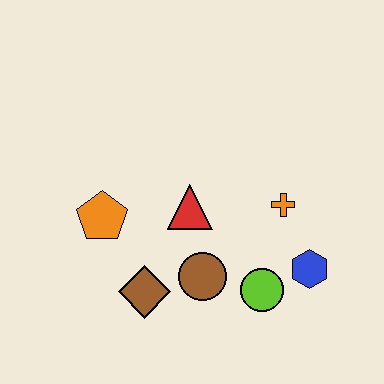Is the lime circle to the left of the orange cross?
Yes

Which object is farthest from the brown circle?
The orange pentagon is farthest from the brown circle.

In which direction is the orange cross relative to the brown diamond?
The orange cross is to the right of the brown diamond.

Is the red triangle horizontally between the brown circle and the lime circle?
No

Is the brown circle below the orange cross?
Yes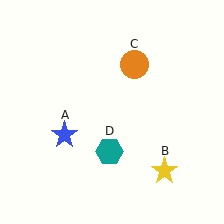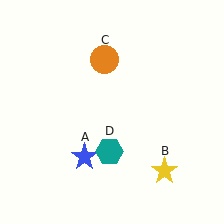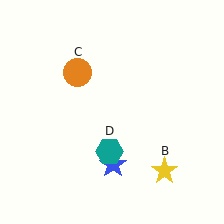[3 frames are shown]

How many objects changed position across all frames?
2 objects changed position: blue star (object A), orange circle (object C).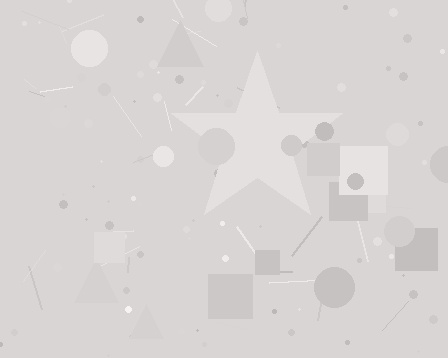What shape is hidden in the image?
A star is hidden in the image.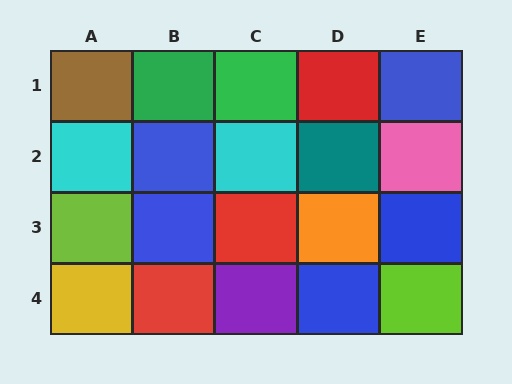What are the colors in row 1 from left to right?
Brown, green, green, red, blue.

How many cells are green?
2 cells are green.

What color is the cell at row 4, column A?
Yellow.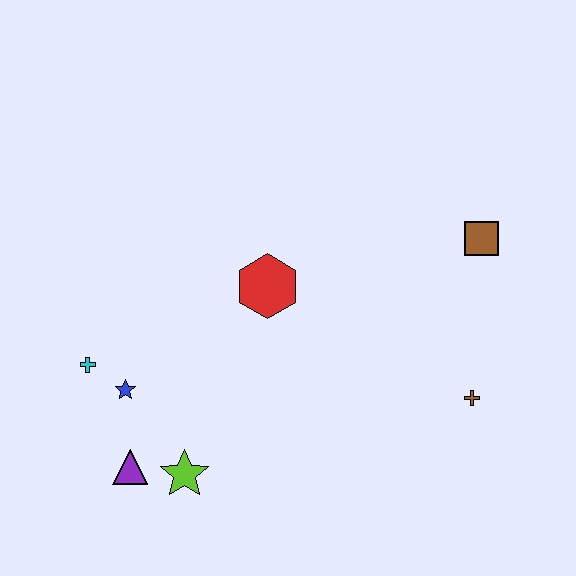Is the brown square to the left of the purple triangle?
No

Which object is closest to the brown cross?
The brown square is closest to the brown cross.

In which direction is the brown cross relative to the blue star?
The brown cross is to the right of the blue star.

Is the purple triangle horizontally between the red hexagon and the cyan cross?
Yes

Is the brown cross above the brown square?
No